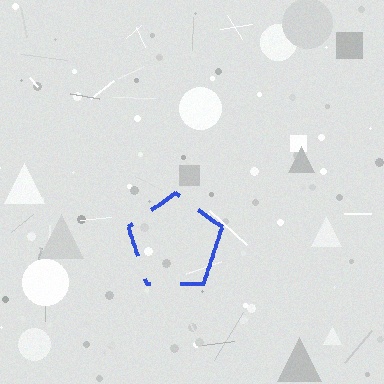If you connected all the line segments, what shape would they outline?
They would outline a pentagon.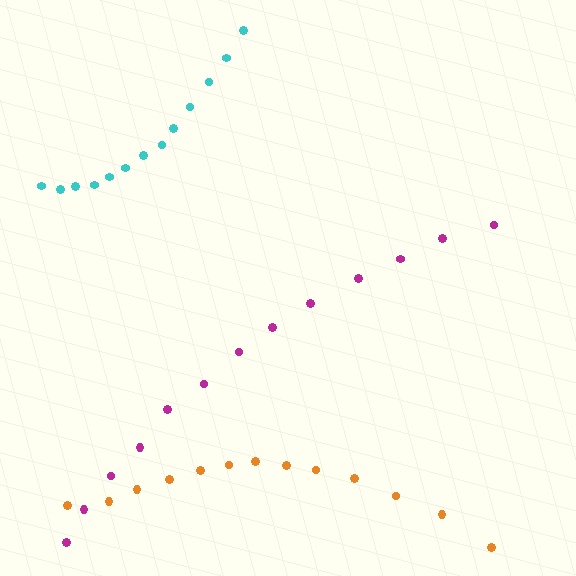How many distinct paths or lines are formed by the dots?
There are 3 distinct paths.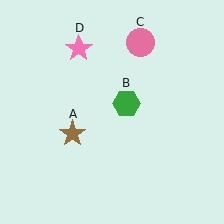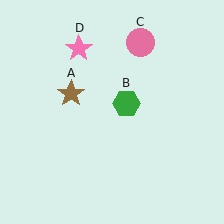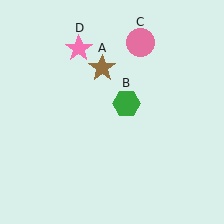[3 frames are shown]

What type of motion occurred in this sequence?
The brown star (object A) rotated clockwise around the center of the scene.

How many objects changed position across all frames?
1 object changed position: brown star (object A).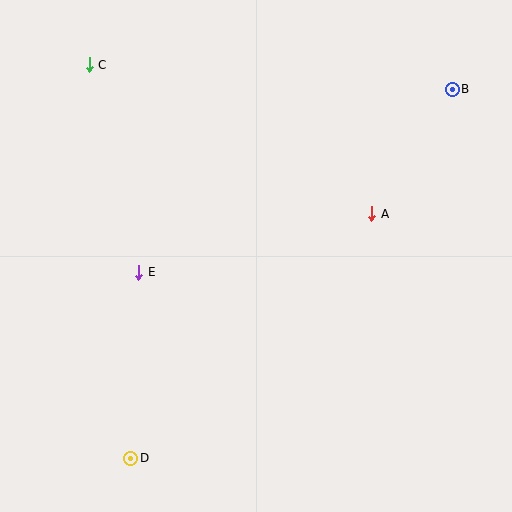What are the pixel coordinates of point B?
Point B is at (452, 89).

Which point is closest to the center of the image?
Point E at (139, 272) is closest to the center.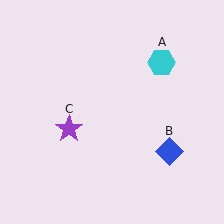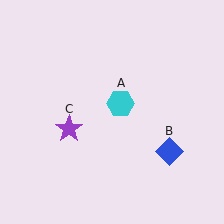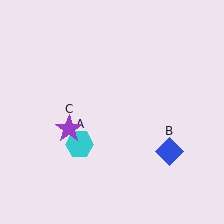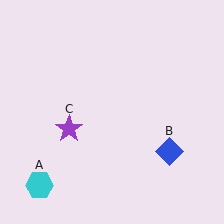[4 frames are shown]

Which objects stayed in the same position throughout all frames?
Blue diamond (object B) and purple star (object C) remained stationary.